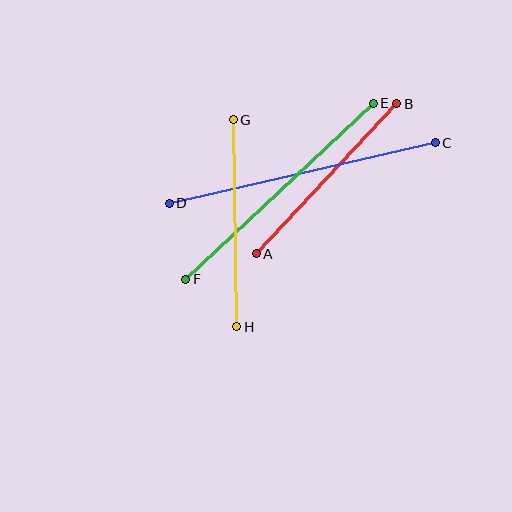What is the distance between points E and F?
The distance is approximately 257 pixels.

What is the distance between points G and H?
The distance is approximately 207 pixels.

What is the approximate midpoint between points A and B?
The midpoint is at approximately (327, 179) pixels.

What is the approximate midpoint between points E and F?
The midpoint is at approximately (280, 191) pixels.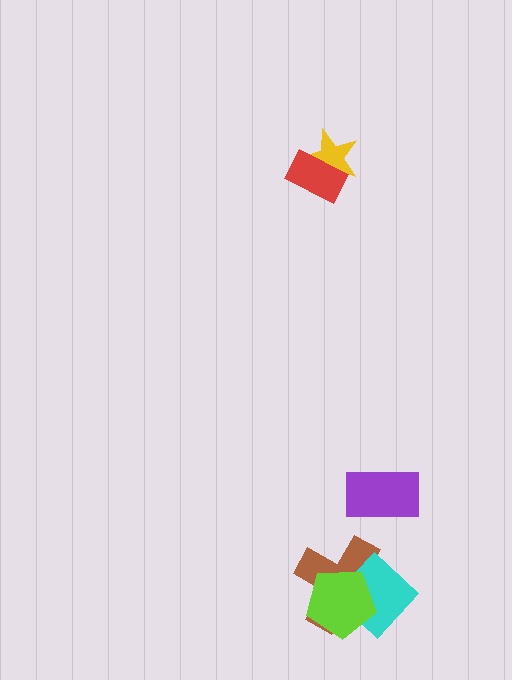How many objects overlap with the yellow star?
1 object overlaps with the yellow star.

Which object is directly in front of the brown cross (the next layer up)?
The cyan diamond is directly in front of the brown cross.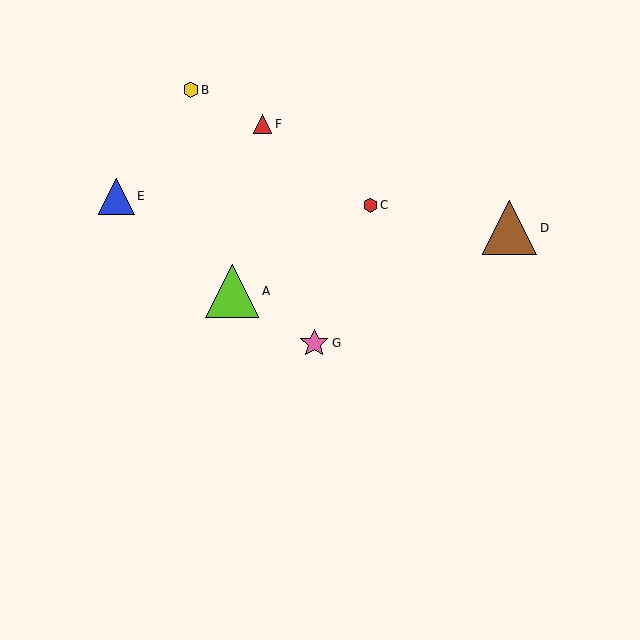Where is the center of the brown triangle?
The center of the brown triangle is at (510, 228).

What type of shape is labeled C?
Shape C is a red hexagon.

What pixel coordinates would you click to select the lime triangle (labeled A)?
Click at (232, 291) to select the lime triangle A.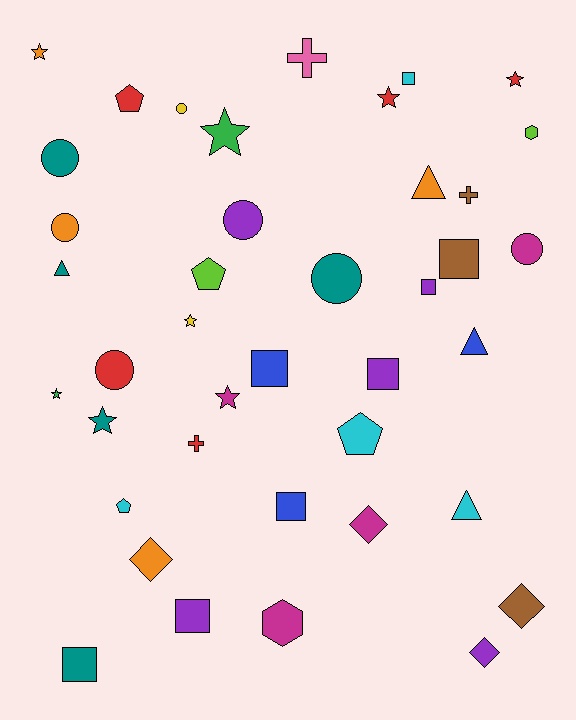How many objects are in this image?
There are 40 objects.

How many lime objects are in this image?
There are 2 lime objects.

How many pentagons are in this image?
There are 4 pentagons.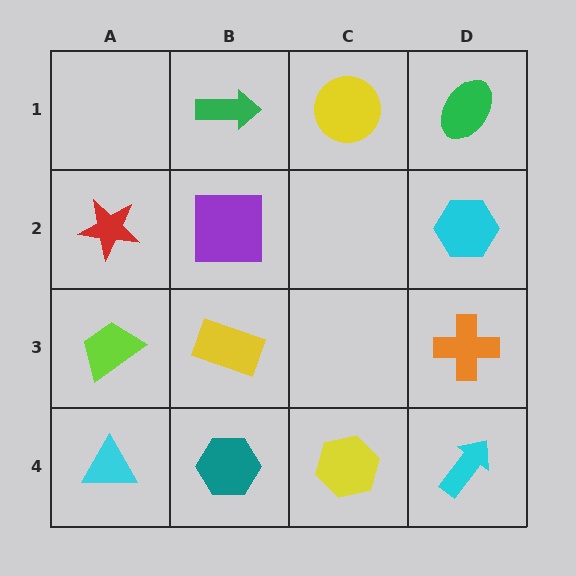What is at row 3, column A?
A lime trapezoid.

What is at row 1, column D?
A green ellipse.